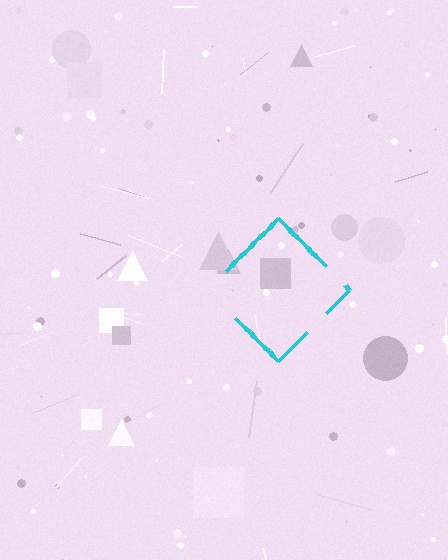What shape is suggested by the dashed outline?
The dashed outline suggests a diamond.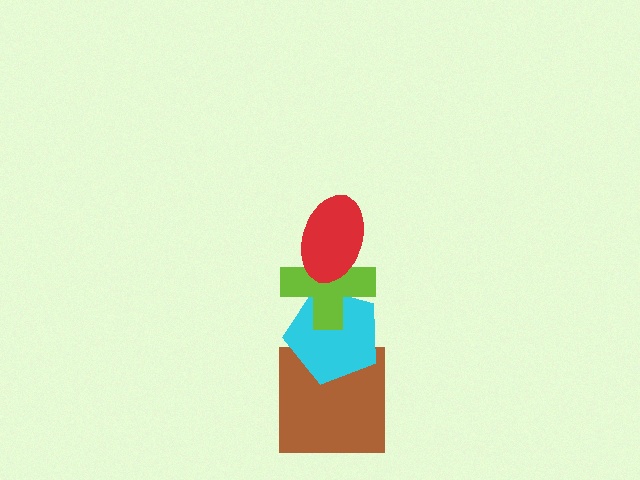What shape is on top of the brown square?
The cyan pentagon is on top of the brown square.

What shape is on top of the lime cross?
The red ellipse is on top of the lime cross.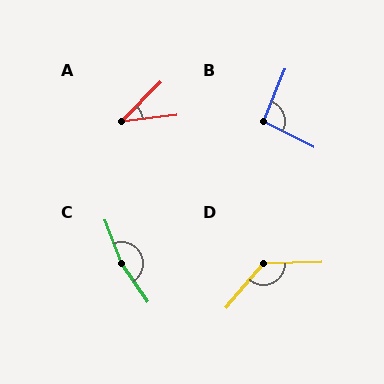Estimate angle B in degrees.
Approximately 95 degrees.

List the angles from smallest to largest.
A (39°), B (95°), D (132°), C (166°).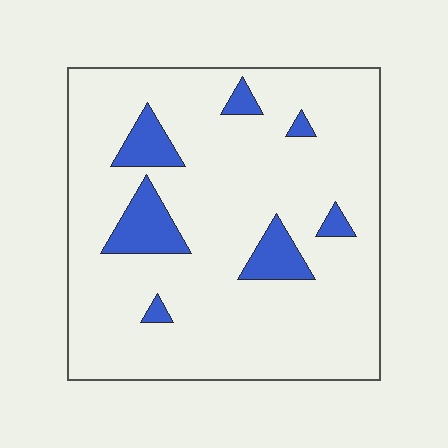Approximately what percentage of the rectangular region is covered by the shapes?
Approximately 10%.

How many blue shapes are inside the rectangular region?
7.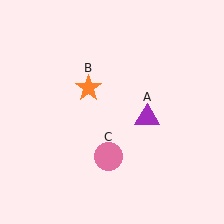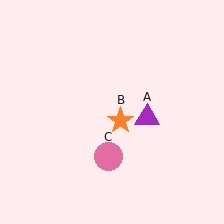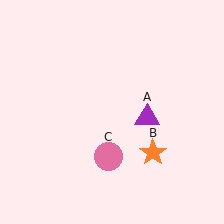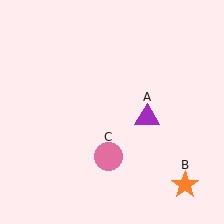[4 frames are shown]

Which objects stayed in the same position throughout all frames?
Purple triangle (object A) and pink circle (object C) remained stationary.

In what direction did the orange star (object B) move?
The orange star (object B) moved down and to the right.